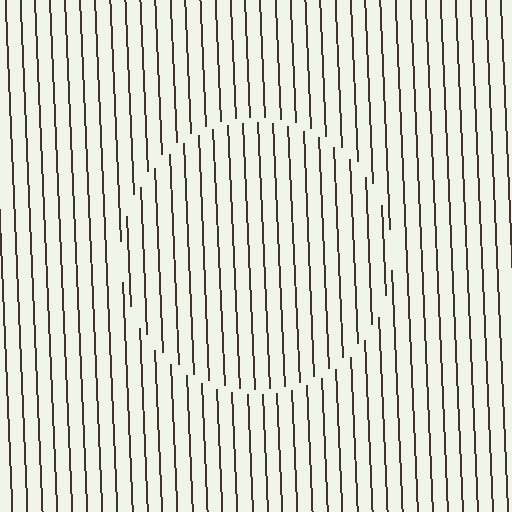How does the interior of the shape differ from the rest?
The interior of the shape contains the same grating, shifted by half a period — the contour is defined by the phase discontinuity where line-ends from the inner and outer gratings abut.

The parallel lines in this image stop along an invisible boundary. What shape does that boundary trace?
An illusory circle. The interior of the shape contains the same grating, shifted by half a period — the contour is defined by the phase discontinuity where line-ends from the inner and outer gratings abut.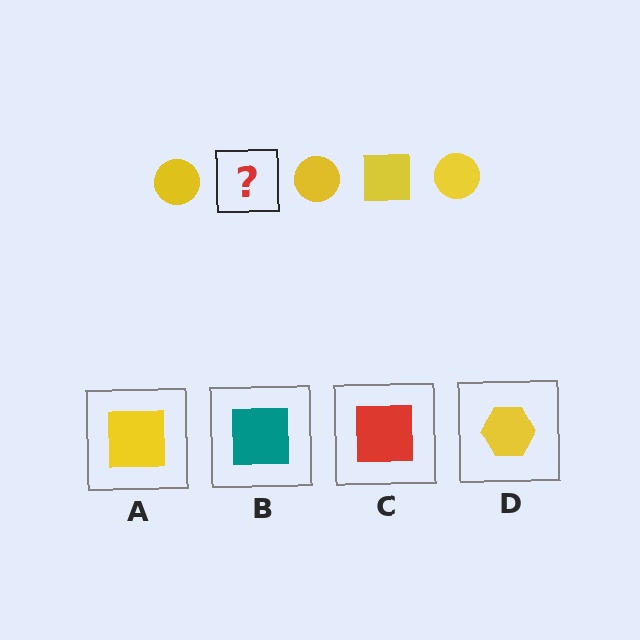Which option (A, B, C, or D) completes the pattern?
A.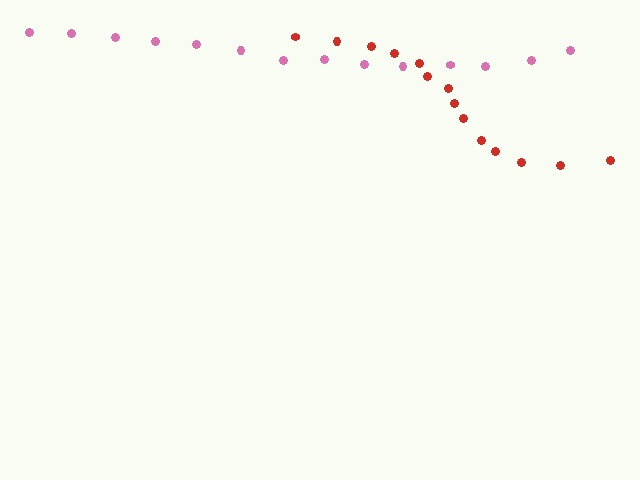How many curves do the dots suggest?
There are 2 distinct paths.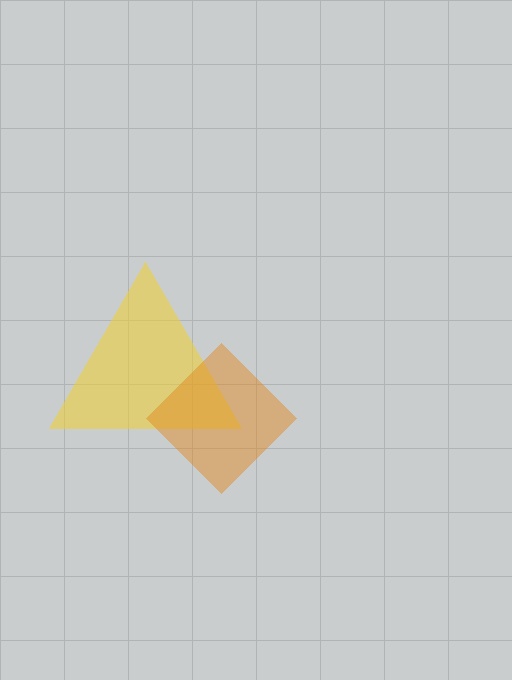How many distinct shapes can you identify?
There are 2 distinct shapes: a yellow triangle, an orange diamond.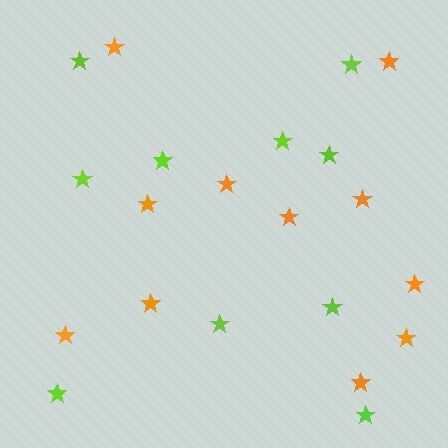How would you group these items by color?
There are 2 groups: one group of orange stars (11) and one group of lime stars (10).